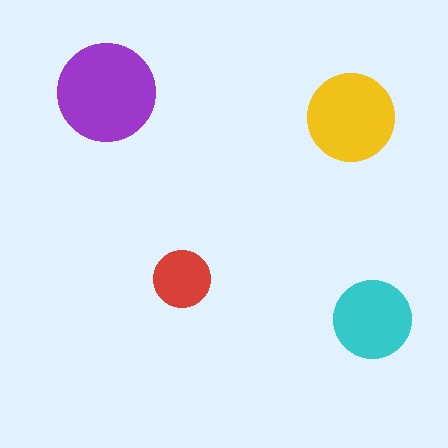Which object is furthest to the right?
The cyan circle is rightmost.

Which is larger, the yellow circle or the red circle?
The yellow one.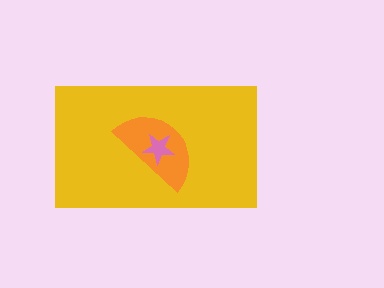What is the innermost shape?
The pink star.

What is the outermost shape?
The yellow rectangle.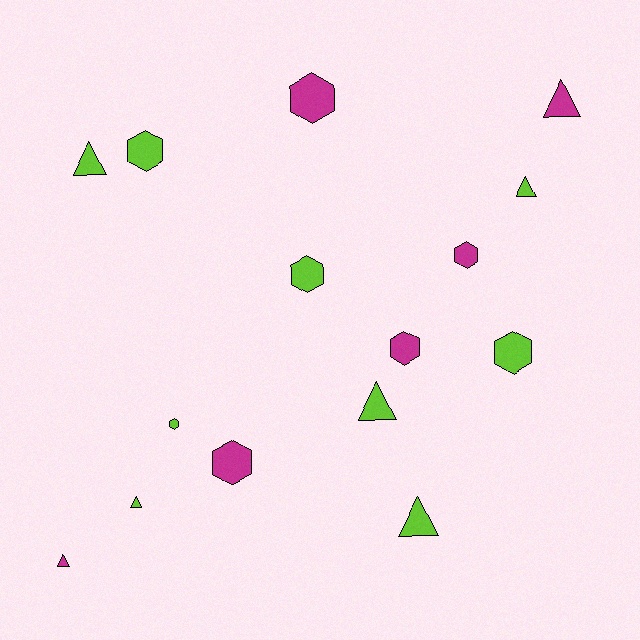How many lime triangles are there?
There are 5 lime triangles.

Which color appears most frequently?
Lime, with 9 objects.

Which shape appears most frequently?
Hexagon, with 8 objects.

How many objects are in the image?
There are 15 objects.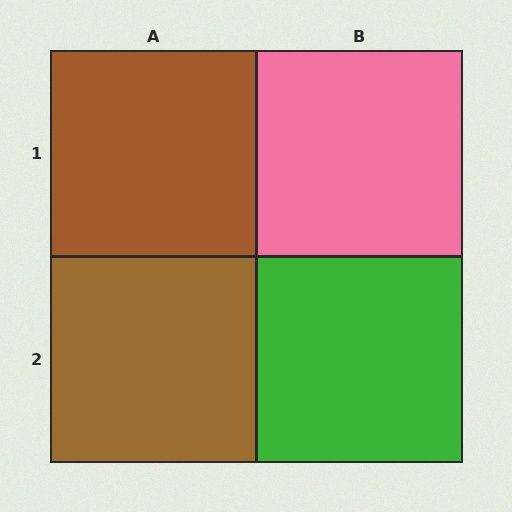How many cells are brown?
2 cells are brown.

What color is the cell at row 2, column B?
Green.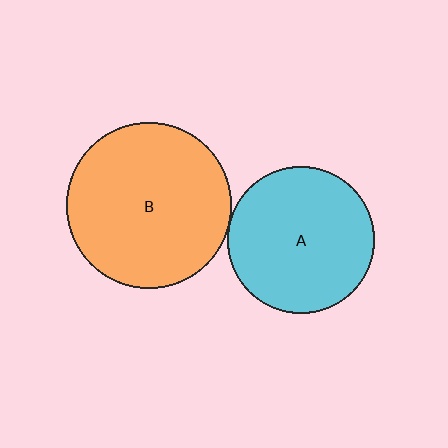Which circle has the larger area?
Circle B (orange).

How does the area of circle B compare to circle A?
Approximately 1.3 times.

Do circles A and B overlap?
Yes.